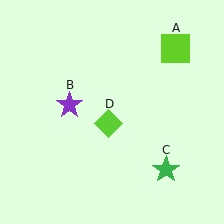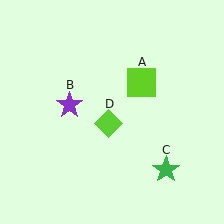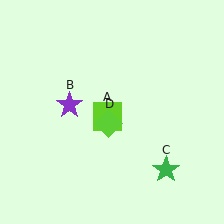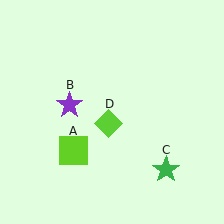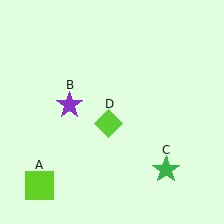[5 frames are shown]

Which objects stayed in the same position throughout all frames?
Purple star (object B) and green star (object C) and lime diamond (object D) remained stationary.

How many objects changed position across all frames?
1 object changed position: lime square (object A).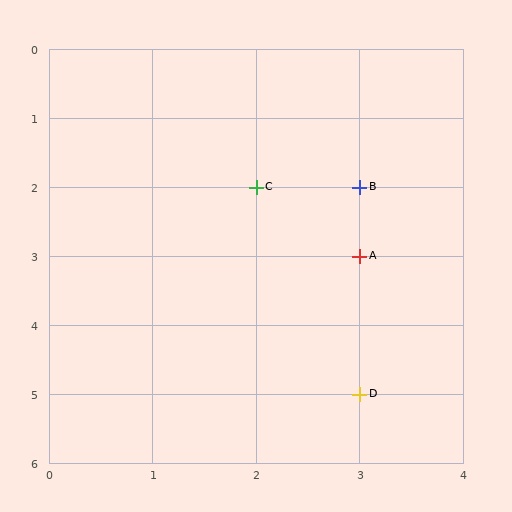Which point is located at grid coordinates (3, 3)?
Point A is at (3, 3).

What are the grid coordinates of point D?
Point D is at grid coordinates (3, 5).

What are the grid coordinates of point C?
Point C is at grid coordinates (2, 2).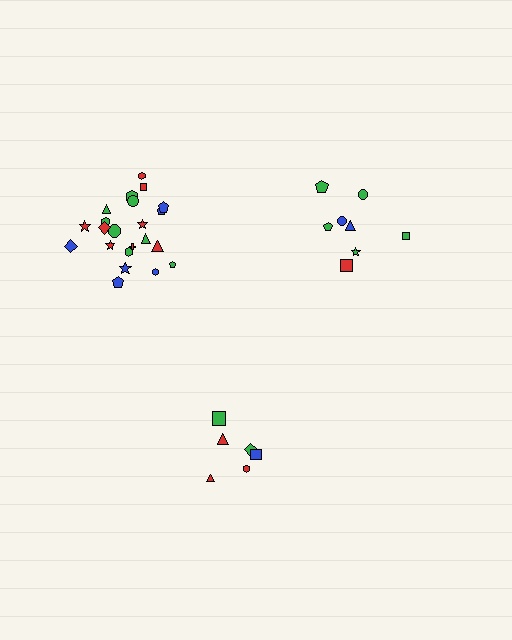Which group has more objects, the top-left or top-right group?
The top-left group.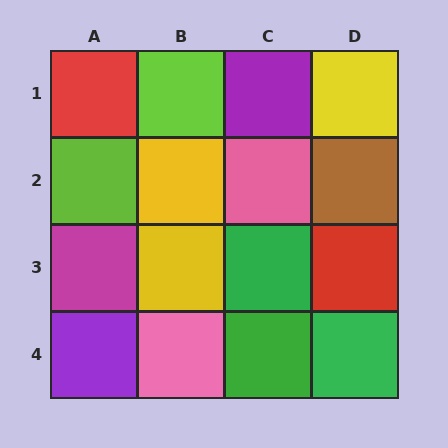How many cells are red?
2 cells are red.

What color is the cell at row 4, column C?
Green.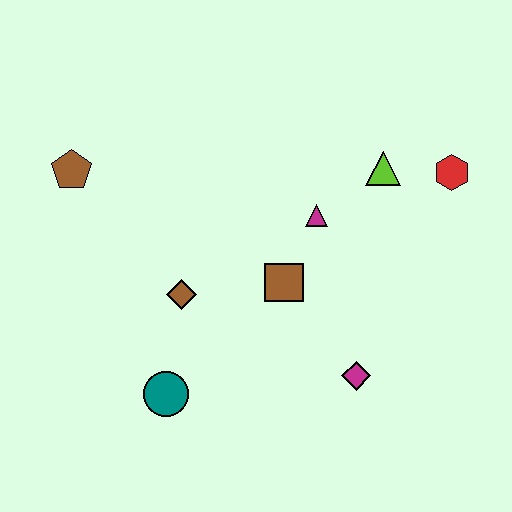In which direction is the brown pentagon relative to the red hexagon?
The brown pentagon is to the left of the red hexagon.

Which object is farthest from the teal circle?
The red hexagon is farthest from the teal circle.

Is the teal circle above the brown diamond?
No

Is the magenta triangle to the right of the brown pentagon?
Yes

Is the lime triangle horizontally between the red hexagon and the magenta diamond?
Yes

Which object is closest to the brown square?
The magenta triangle is closest to the brown square.